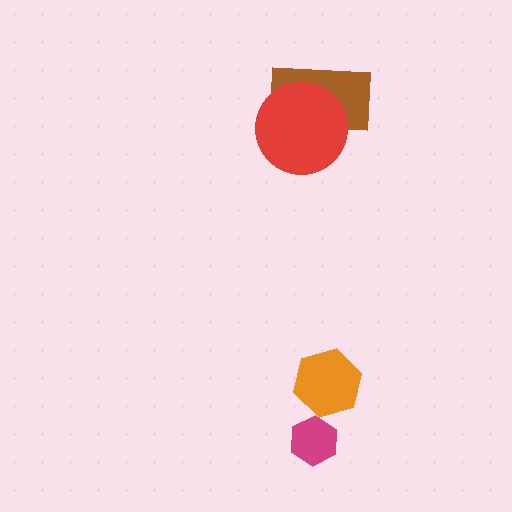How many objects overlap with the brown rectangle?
1 object overlaps with the brown rectangle.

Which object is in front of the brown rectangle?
The red circle is in front of the brown rectangle.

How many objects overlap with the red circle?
1 object overlaps with the red circle.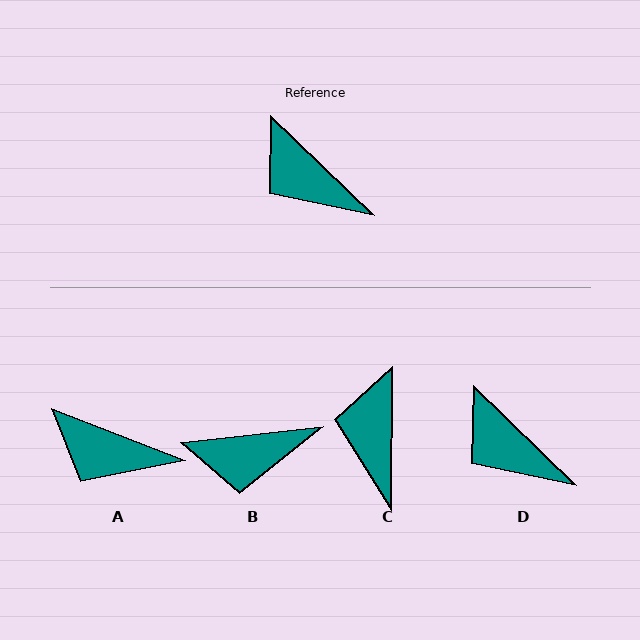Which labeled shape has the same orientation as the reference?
D.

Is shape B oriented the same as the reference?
No, it is off by about 50 degrees.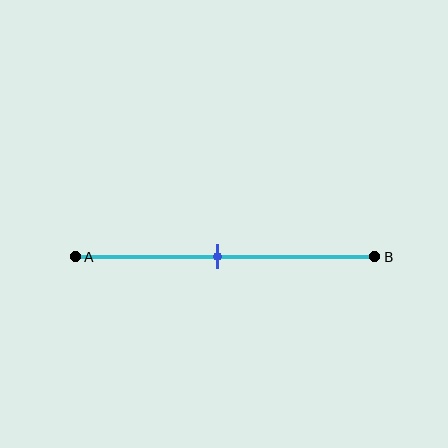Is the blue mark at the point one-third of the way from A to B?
No, the mark is at about 45% from A, not at the 33% one-third point.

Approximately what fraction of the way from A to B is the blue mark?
The blue mark is approximately 45% of the way from A to B.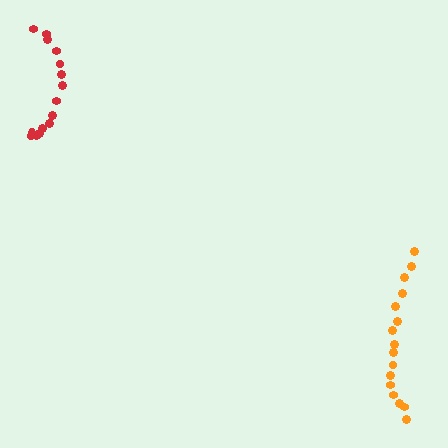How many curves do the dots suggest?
There are 2 distinct paths.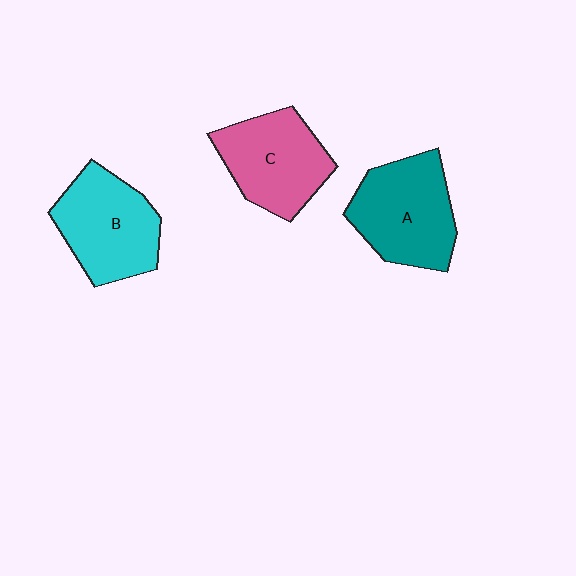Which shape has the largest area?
Shape A (teal).